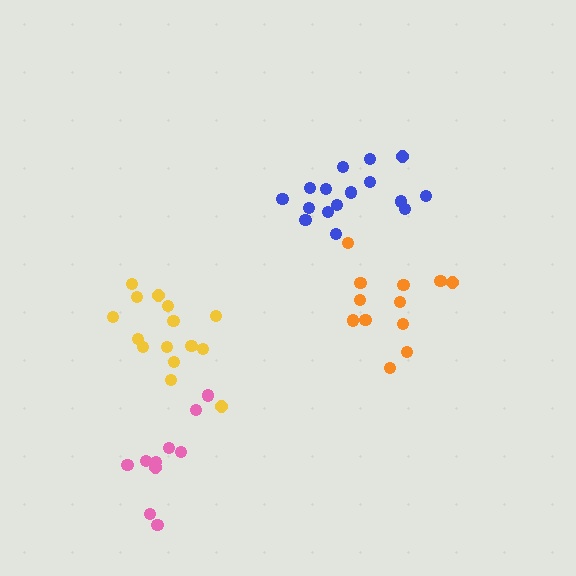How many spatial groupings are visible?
There are 4 spatial groupings.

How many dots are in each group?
Group 1: 15 dots, Group 2: 12 dots, Group 3: 10 dots, Group 4: 16 dots (53 total).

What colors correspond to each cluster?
The clusters are colored: yellow, orange, pink, blue.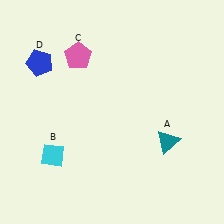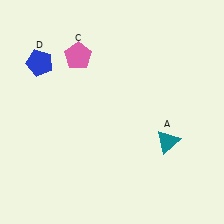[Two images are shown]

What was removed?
The cyan diamond (B) was removed in Image 2.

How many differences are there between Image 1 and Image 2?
There is 1 difference between the two images.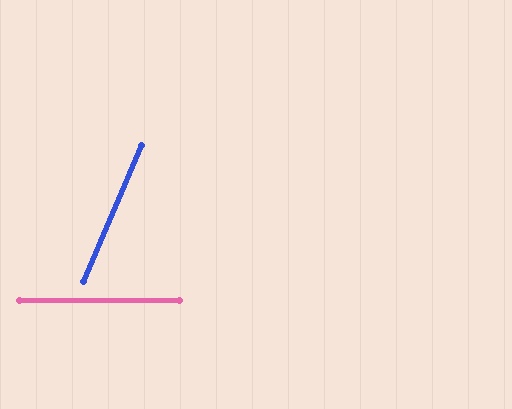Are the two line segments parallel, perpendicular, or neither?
Neither parallel nor perpendicular — they differ by about 67°.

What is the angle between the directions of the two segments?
Approximately 67 degrees.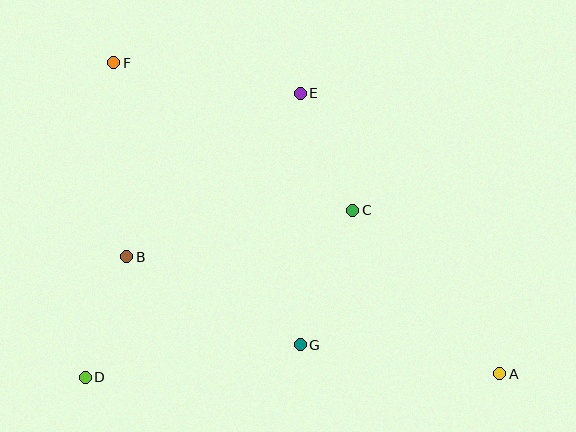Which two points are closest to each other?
Points B and D are closest to each other.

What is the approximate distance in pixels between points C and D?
The distance between C and D is approximately 316 pixels.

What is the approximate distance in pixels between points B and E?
The distance between B and E is approximately 239 pixels.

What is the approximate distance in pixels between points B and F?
The distance between B and F is approximately 195 pixels.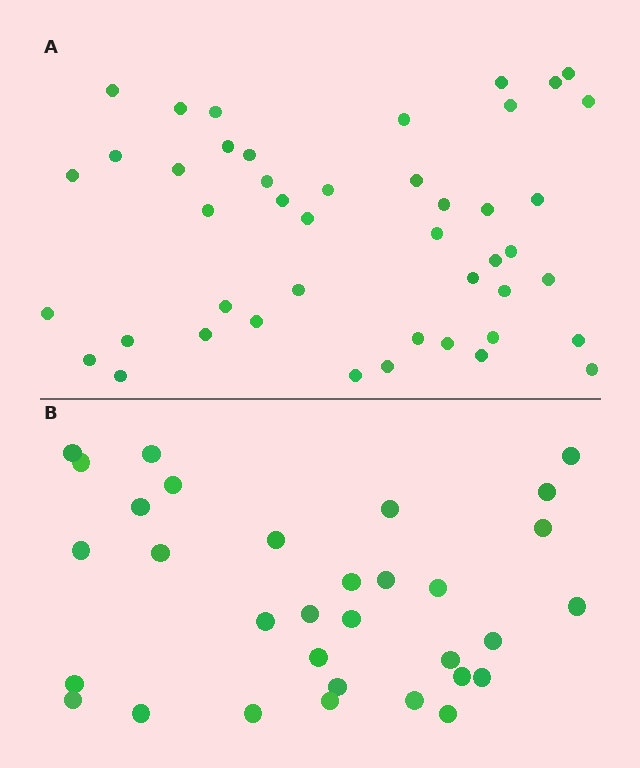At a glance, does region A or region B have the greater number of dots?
Region A (the top region) has more dots.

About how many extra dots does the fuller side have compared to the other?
Region A has approximately 15 more dots than region B.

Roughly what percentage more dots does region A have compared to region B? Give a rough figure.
About 40% more.